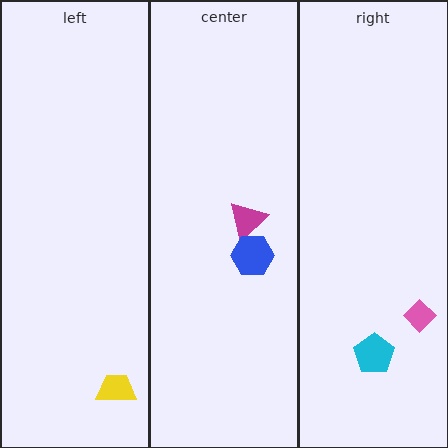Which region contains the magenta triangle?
The center region.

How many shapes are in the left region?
1.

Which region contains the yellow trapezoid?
The left region.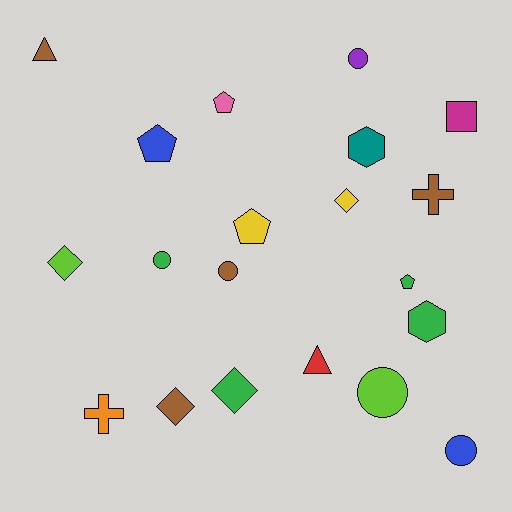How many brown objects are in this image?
There are 4 brown objects.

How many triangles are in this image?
There are 2 triangles.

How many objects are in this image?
There are 20 objects.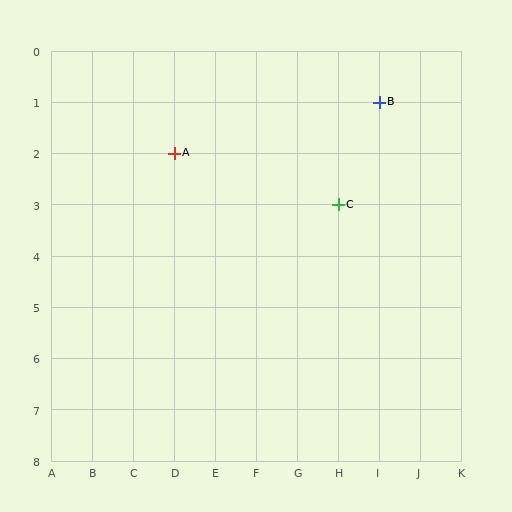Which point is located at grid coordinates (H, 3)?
Point C is at (H, 3).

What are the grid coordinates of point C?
Point C is at grid coordinates (H, 3).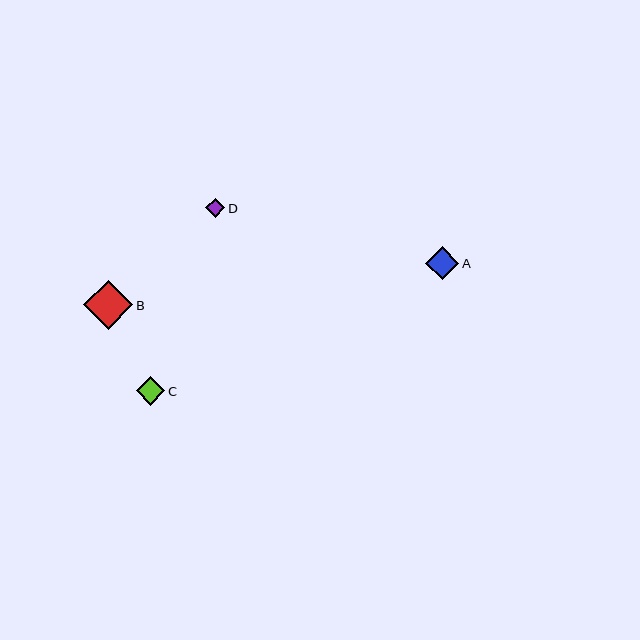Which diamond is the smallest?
Diamond D is the smallest with a size of approximately 19 pixels.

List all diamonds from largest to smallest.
From largest to smallest: B, A, C, D.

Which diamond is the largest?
Diamond B is the largest with a size of approximately 49 pixels.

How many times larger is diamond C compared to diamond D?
Diamond C is approximately 1.5 times the size of diamond D.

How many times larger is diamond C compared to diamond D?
Diamond C is approximately 1.5 times the size of diamond D.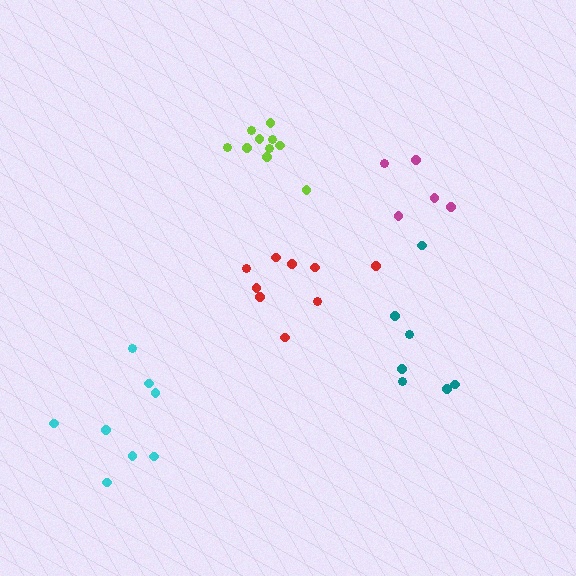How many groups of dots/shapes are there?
There are 5 groups.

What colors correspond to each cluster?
The clusters are colored: lime, teal, cyan, red, magenta.